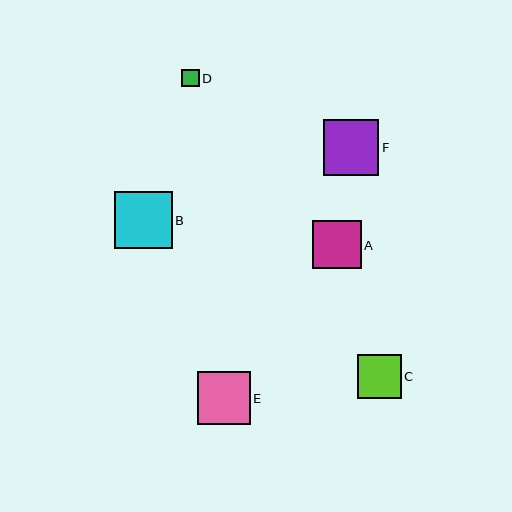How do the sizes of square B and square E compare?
Square B and square E are approximately the same size.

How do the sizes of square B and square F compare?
Square B and square F are approximately the same size.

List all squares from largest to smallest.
From largest to smallest: B, F, E, A, C, D.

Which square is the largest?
Square B is the largest with a size of approximately 57 pixels.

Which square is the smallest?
Square D is the smallest with a size of approximately 17 pixels.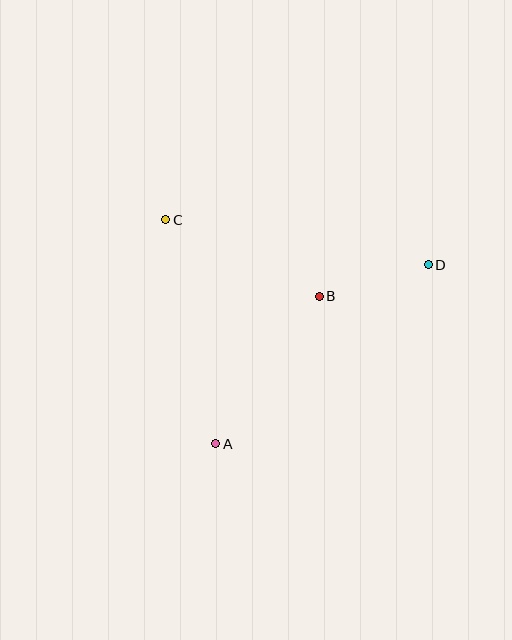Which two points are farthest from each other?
Points A and D are farthest from each other.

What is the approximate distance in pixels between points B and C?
The distance between B and C is approximately 172 pixels.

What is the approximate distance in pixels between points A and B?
The distance between A and B is approximately 180 pixels.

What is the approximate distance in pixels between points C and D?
The distance between C and D is approximately 266 pixels.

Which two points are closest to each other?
Points B and D are closest to each other.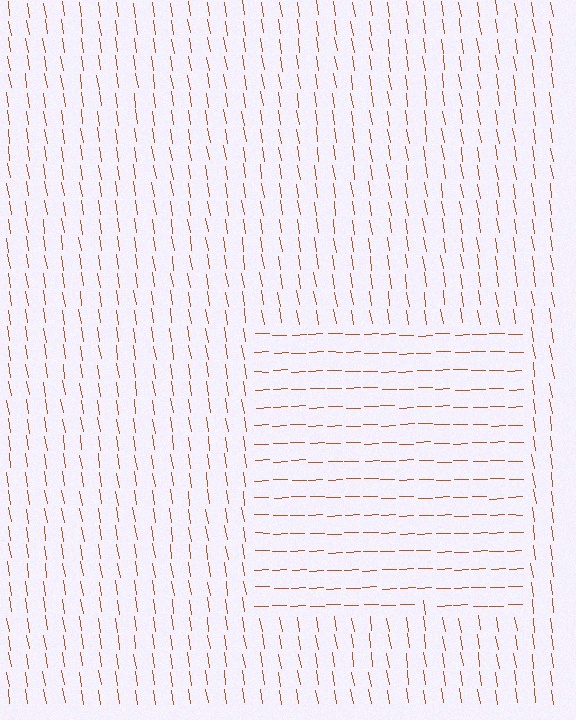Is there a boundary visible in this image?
Yes, there is a texture boundary formed by a change in line orientation.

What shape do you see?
I see a rectangle.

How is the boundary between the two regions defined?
The boundary is defined purely by a change in line orientation (approximately 83 degrees difference). All lines are the same color and thickness.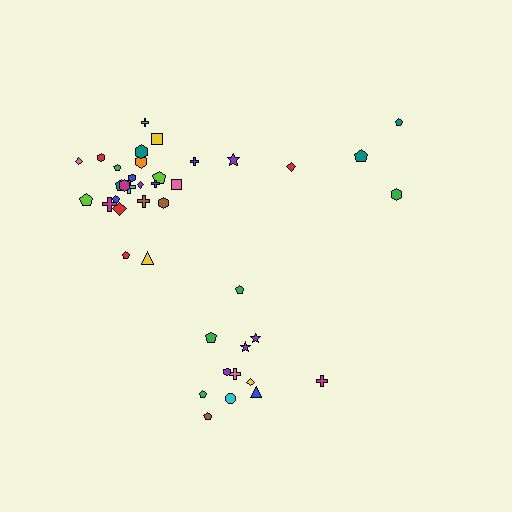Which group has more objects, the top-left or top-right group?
The top-left group.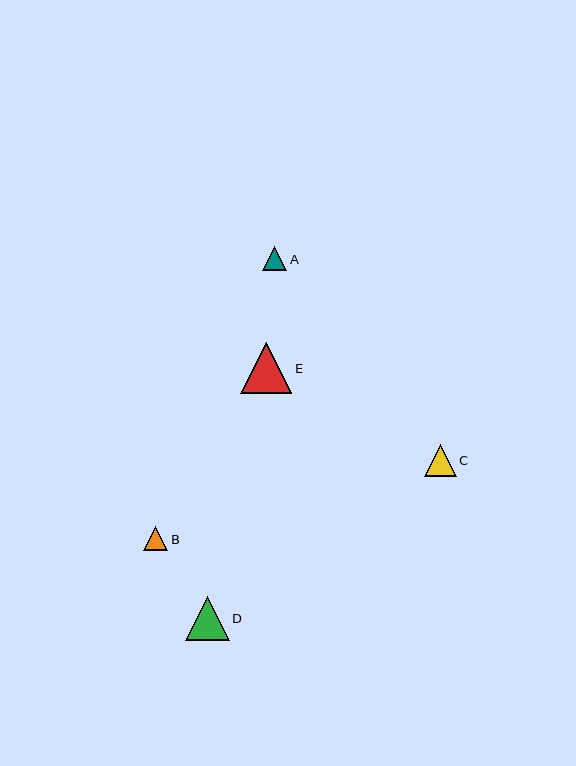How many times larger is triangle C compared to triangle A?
Triangle C is approximately 1.3 times the size of triangle A.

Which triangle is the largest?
Triangle E is the largest with a size of approximately 51 pixels.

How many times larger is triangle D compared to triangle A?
Triangle D is approximately 1.8 times the size of triangle A.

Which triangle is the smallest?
Triangle B is the smallest with a size of approximately 24 pixels.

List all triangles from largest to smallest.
From largest to smallest: E, D, C, A, B.